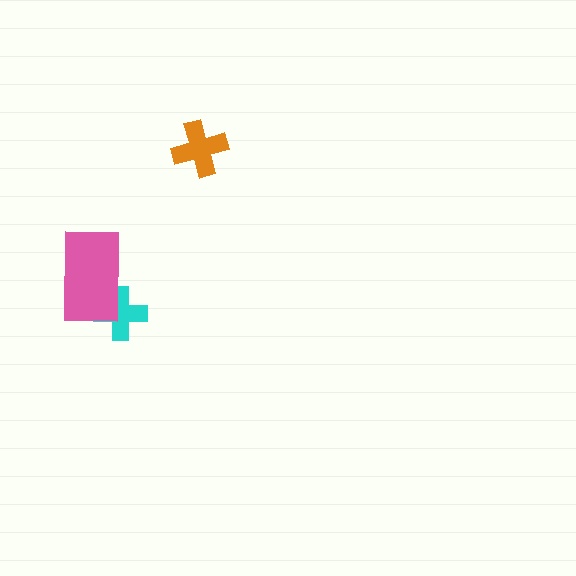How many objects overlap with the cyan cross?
1 object overlaps with the cyan cross.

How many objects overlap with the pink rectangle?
1 object overlaps with the pink rectangle.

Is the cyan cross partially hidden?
Yes, it is partially covered by another shape.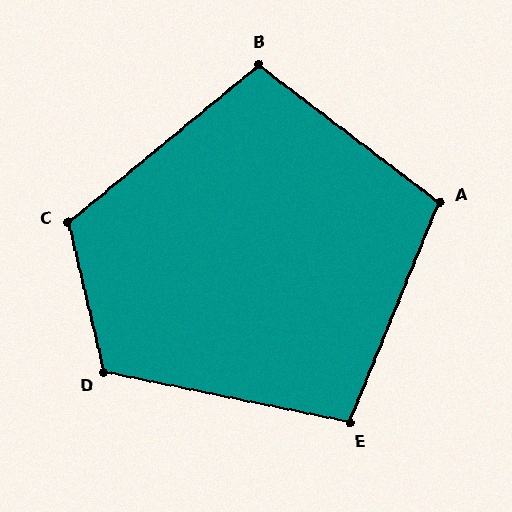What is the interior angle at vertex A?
Approximately 105 degrees (obtuse).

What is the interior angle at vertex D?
Approximately 115 degrees (obtuse).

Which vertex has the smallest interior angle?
E, at approximately 100 degrees.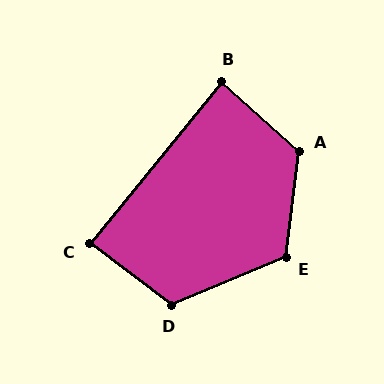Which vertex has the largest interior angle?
A, at approximately 125 degrees.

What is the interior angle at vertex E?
Approximately 120 degrees (obtuse).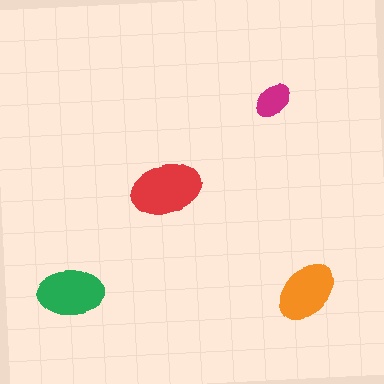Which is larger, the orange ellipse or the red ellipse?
The red one.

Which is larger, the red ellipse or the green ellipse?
The red one.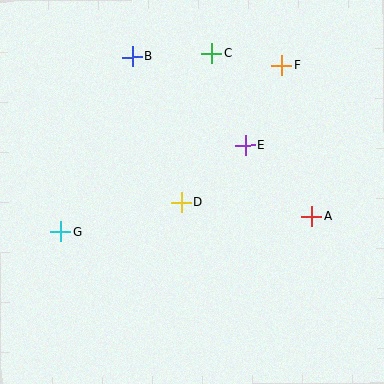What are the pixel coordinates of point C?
Point C is at (212, 53).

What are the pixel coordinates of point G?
Point G is at (61, 232).